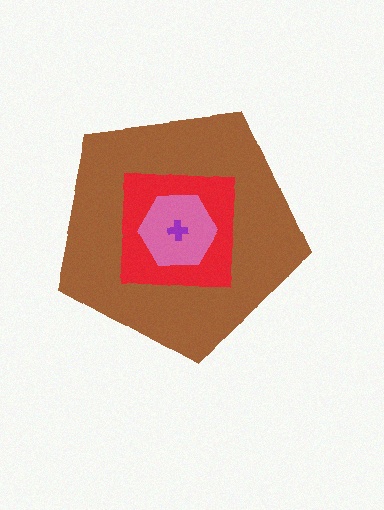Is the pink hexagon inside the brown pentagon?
Yes.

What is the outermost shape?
The brown pentagon.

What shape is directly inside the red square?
The pink hexagon.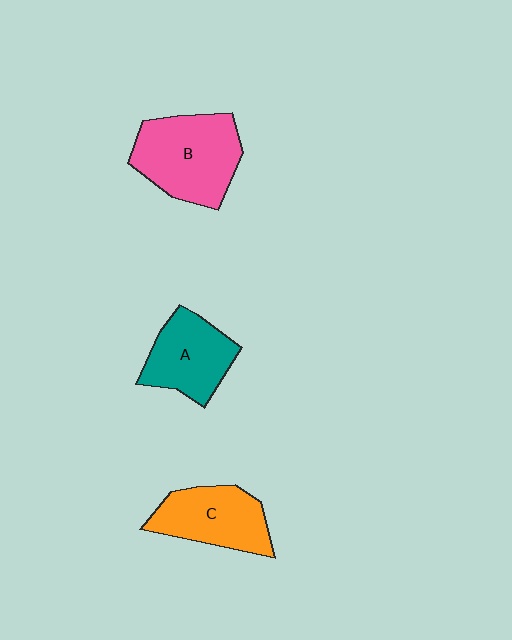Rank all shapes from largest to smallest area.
From largest to smallest: B (pink), C (orange), A (teal).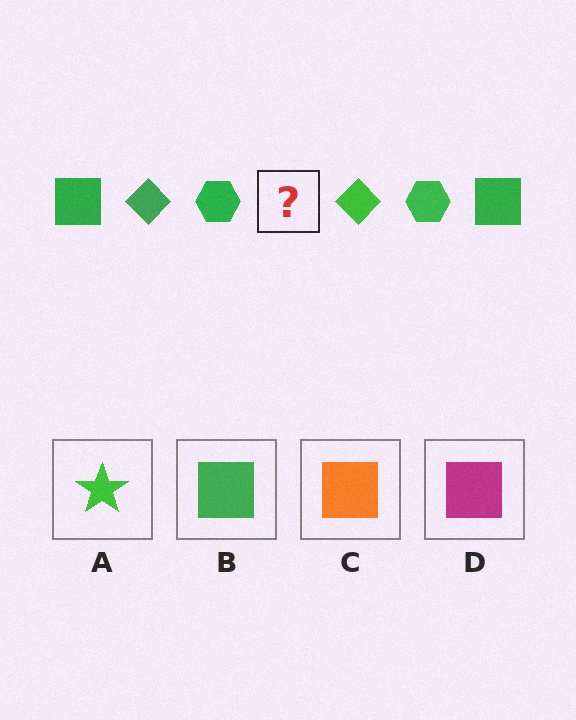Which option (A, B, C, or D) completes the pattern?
B.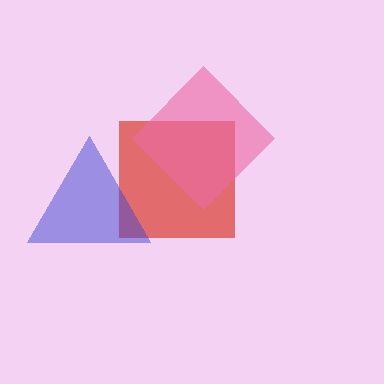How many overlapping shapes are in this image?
There are 3 overlapping shapes in the image.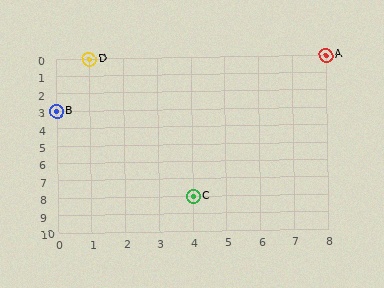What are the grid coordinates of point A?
Point A is at grid coordinates (8, 0).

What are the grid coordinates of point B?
Point B is at grid coordinates (0, 3).